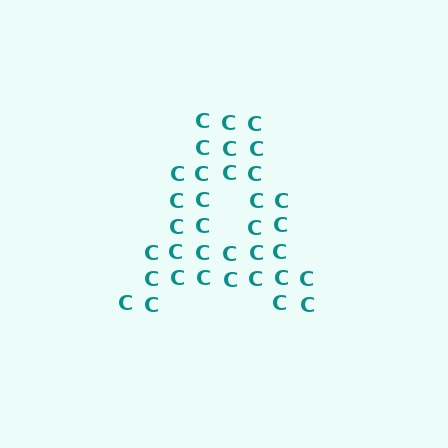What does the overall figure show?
The overall figure shows the letter A.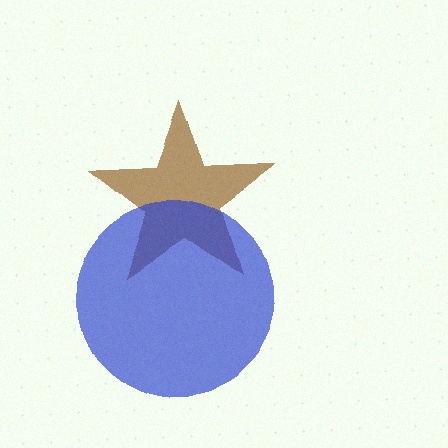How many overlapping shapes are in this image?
There are 2 overlapping shapes in the image.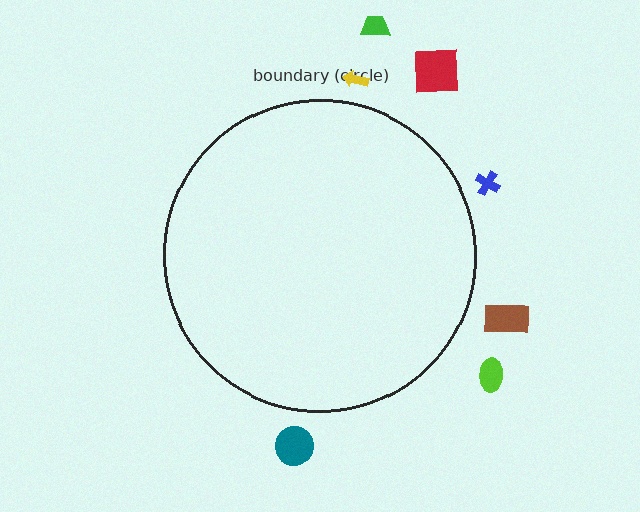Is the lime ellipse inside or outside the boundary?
Outside.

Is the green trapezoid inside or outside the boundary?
Outside.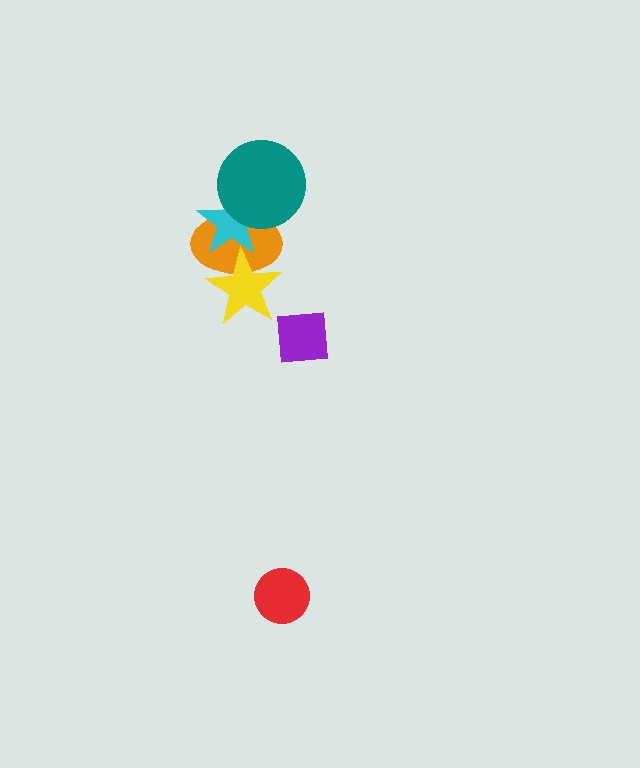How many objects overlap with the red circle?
0 objects overlap with the red circle.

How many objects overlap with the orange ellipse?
3 objects overlap with the orange ellipse.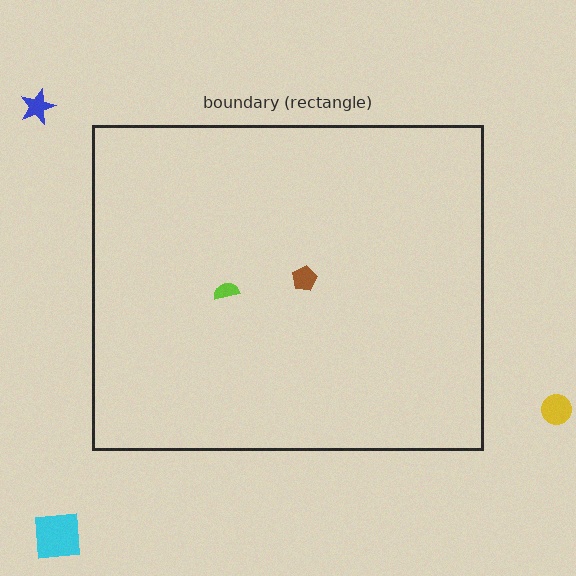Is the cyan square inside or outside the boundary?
Outside.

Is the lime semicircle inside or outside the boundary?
Inside.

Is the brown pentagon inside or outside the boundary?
Inside.